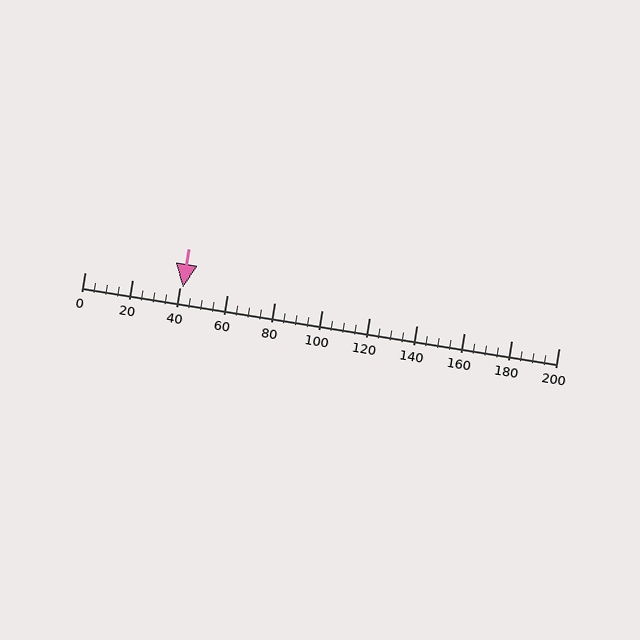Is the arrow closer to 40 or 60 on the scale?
The arrow is closer to 40.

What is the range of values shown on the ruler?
The ruler shows values from 0 to 200.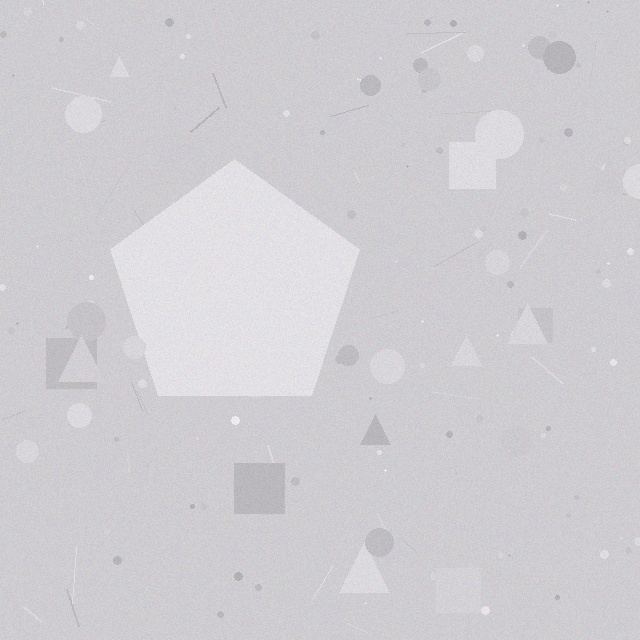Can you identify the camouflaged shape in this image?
The camouflaged shape is a pentagon.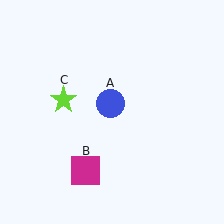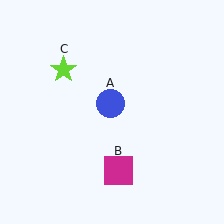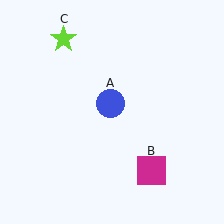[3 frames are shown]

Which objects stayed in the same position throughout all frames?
Blue circle (object A) remained stationary.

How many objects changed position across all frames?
2 objects changed position: magenta square (object B), lime star (object C).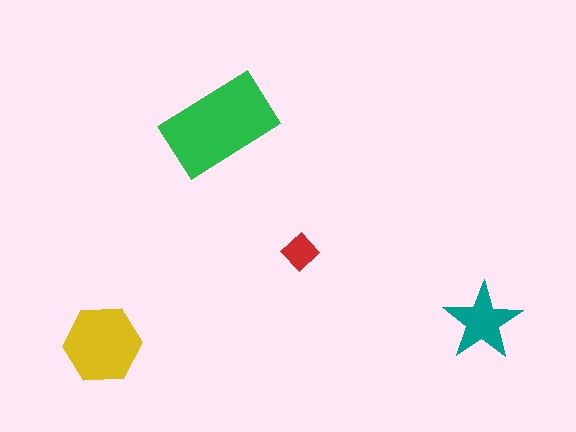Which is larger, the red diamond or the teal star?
The teal star.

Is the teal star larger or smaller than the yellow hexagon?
Smaller.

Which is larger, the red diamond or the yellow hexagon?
The yellow hexagon.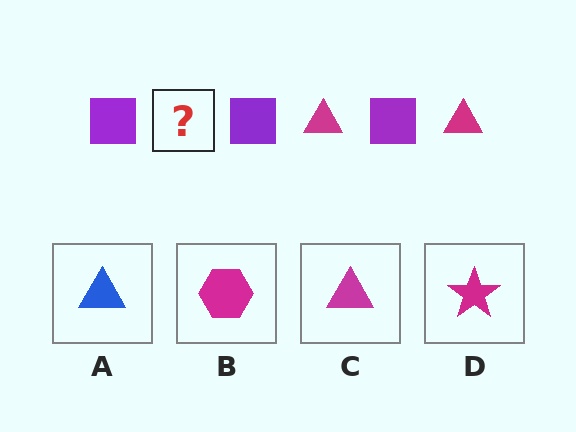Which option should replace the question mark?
Option C.